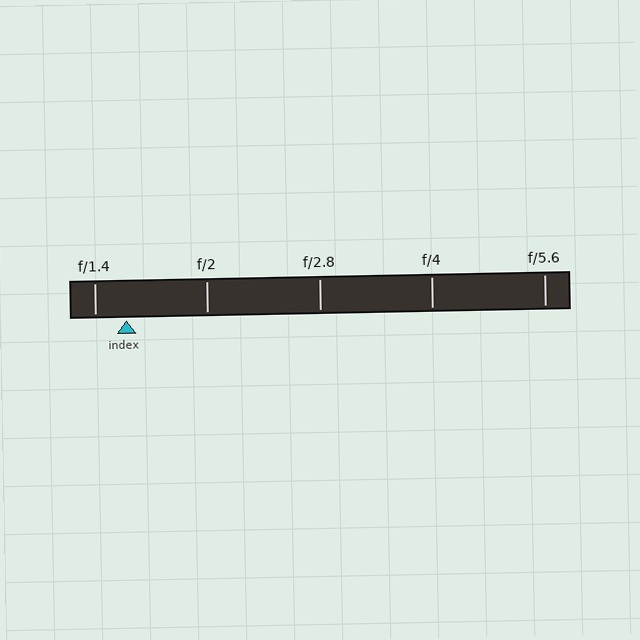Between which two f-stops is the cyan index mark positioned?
The index mark is between f/1.4 and f/2.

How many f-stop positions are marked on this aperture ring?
There are 5 f-stop positions marked.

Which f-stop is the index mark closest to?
The index mark is closest to f/1.4.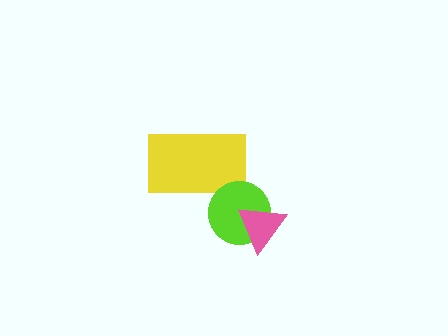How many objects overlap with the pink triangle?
1 object overlaps with the pink triangle.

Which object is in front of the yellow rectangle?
The lime circle is in front of the yellow rectangle.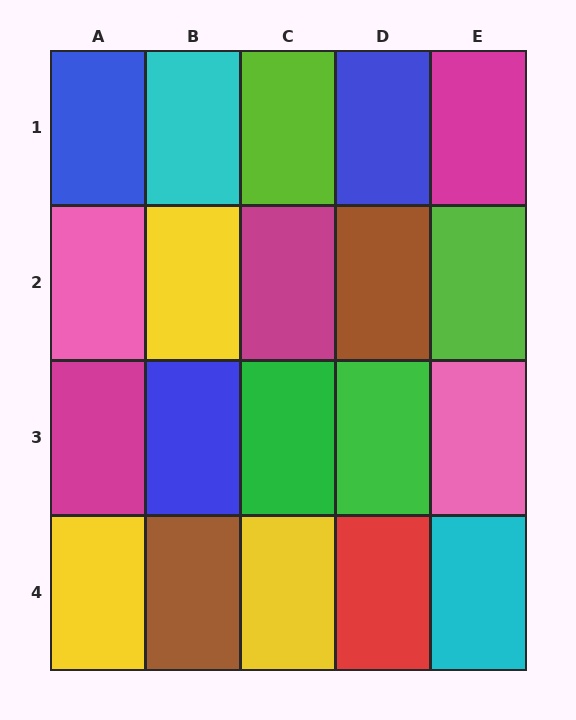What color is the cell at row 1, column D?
Blue.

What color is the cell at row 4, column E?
Cyan.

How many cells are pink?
2 cells are pink.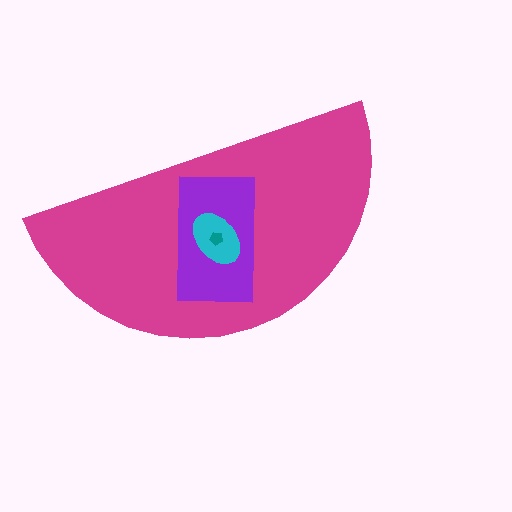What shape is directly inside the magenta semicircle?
The purple rectangle.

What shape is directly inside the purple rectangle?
The cyan ellipse.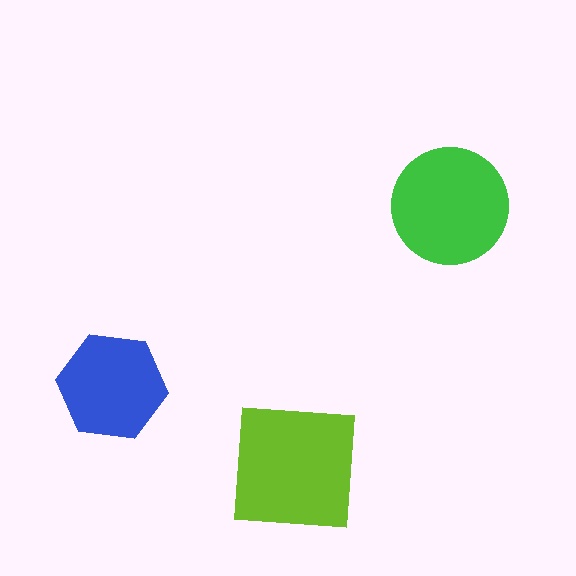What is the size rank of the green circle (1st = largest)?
2nd.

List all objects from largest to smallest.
The lime square, the green circle, the blue hexagon.